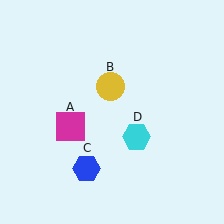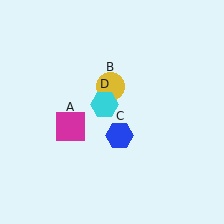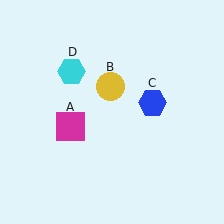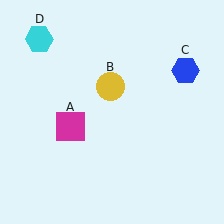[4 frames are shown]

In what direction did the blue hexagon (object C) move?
The blue hexagon (object C) moved up and to the right.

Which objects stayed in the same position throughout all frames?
Magenta square (object A) and yellow circle (object B) remained stationary.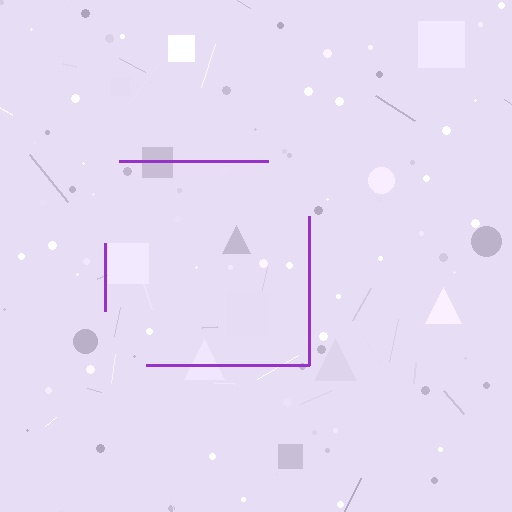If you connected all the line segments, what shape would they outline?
They would outline a square.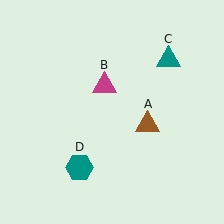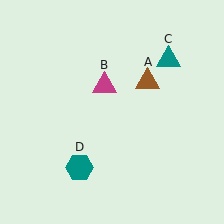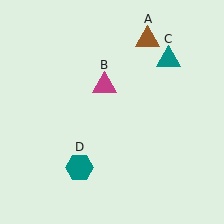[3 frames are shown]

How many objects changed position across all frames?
1 object changed position: brown triangle (object A).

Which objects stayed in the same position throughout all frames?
Magenta triangle (object B) and teal triangle (object C) and teal hexagon (object D) remained stationary.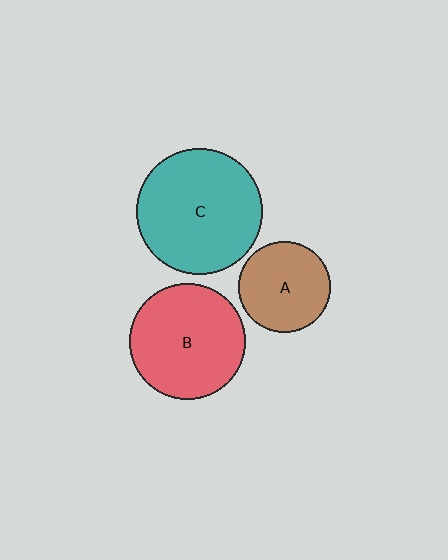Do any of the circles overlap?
No, none of the circles overlap.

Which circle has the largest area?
Circle C (teal).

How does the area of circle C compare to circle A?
Approximately 1.9 times.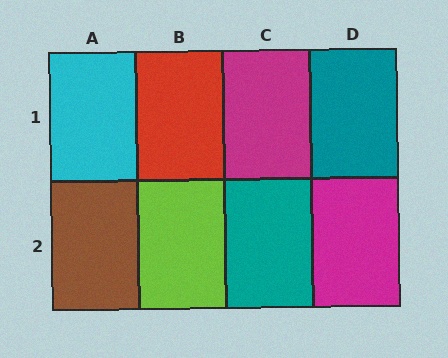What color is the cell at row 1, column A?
Cyan.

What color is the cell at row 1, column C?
Magenta.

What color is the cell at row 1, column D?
Teal.